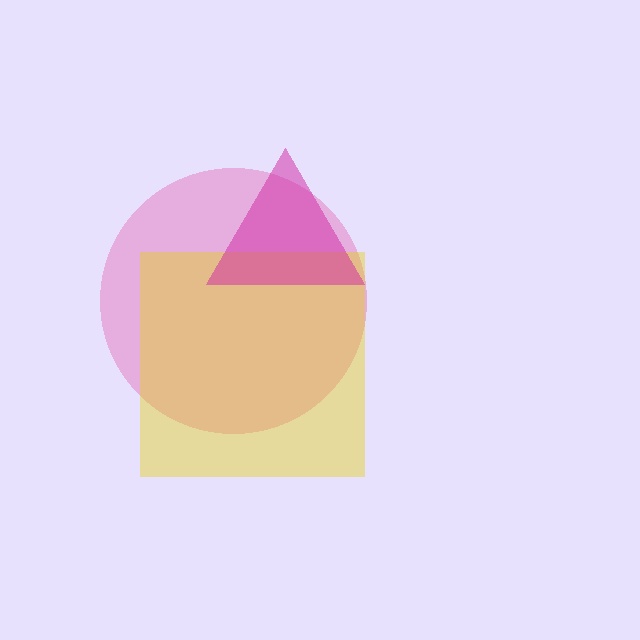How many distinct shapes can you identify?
There are 3 distinct shapes: a pink circle, a yellow square, a magenta triangle.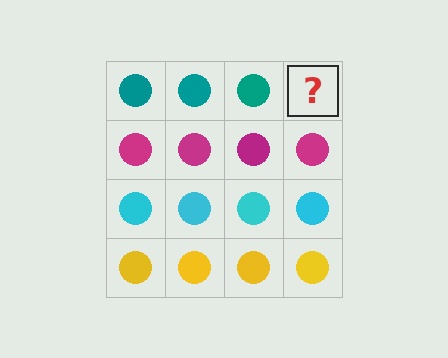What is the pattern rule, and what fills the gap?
The rule is that each row has a consistent color. The gap should be filled with a teal circle.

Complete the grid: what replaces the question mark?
The question mark should be replaced with a teal circle.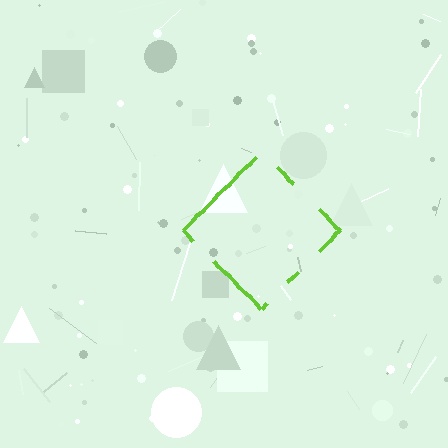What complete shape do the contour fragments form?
The contour fragments form a diamond.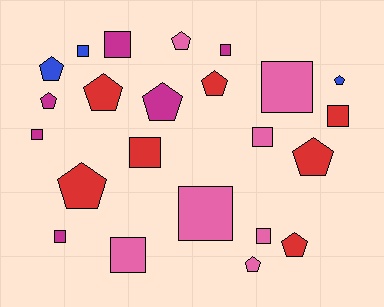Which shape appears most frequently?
Square, with 12 objects.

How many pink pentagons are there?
There are 2 pink pentagons.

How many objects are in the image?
There are 23 objects.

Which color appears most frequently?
Red, with 7 objects.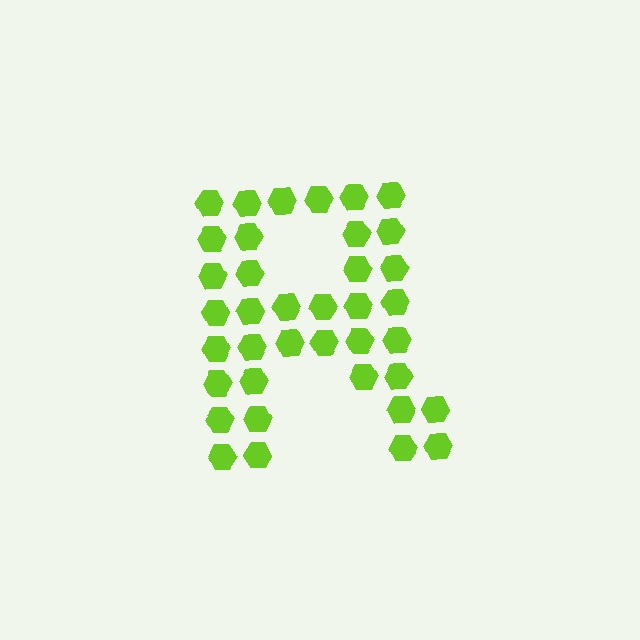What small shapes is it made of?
It is made of small hexagons.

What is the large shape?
The large shape is the letter R.